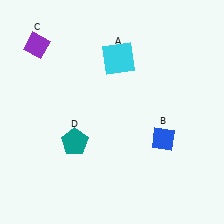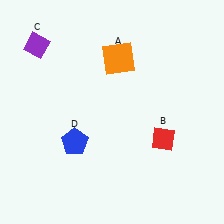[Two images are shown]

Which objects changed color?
A changed from cyan to orange. B changed from blue to red. D changed from teal to blue.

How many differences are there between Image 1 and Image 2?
There are 3 differences between the two images.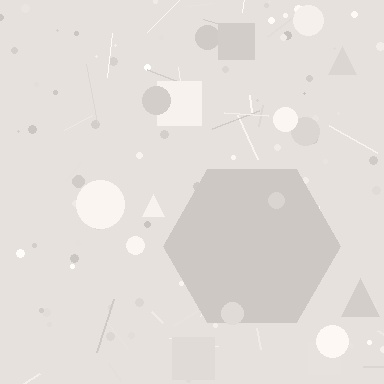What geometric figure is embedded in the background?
A hexagon is embedded in the background.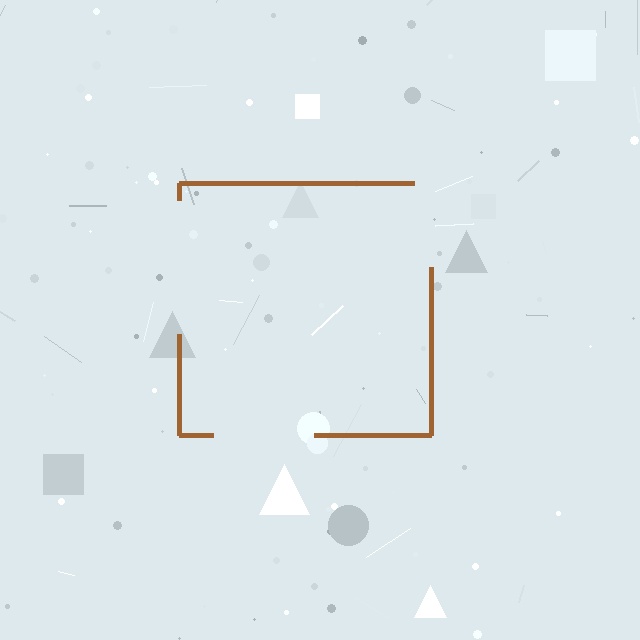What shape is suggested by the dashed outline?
The dashed outline suggests a square.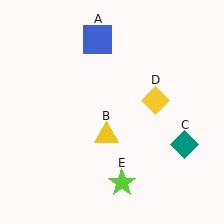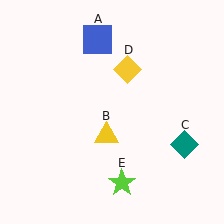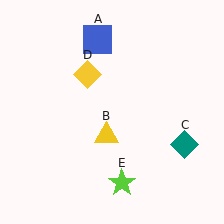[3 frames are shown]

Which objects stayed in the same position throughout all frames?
Blue square (object A) and yellow triangle (object B) and teal diamond (object C) and lime star (object E) remained stationary.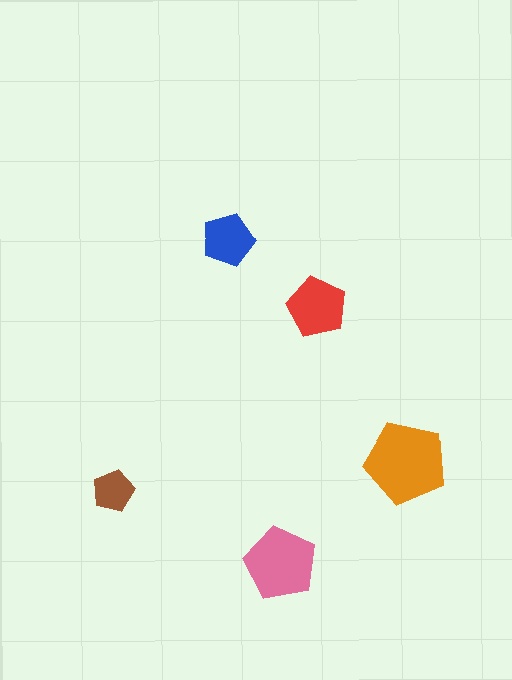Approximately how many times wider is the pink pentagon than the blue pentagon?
About 1.5 times wider.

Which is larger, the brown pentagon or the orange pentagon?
The orange one.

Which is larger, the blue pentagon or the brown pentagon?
The blue one.